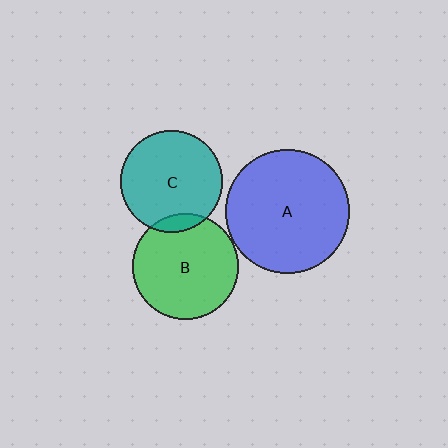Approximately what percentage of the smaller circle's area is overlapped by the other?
Approximately 10%.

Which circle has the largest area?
Circle A (blue).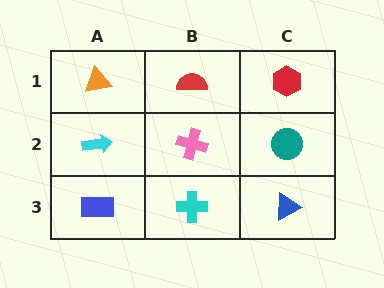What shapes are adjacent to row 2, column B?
A red semicircle (row 1, column B), a cyan cross (row 3, column B), a cyan arrow (row 2, column A), a teal circle (row 2, column C).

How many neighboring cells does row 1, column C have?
2.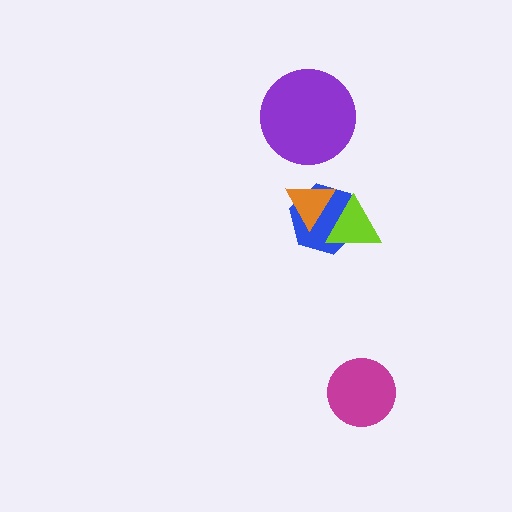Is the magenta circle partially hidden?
No, no other shape covers it.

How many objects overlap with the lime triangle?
2 objects overlap with the lime triangle.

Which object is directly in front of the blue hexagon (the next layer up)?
The orange triangle is directly in front of the blue hexagon.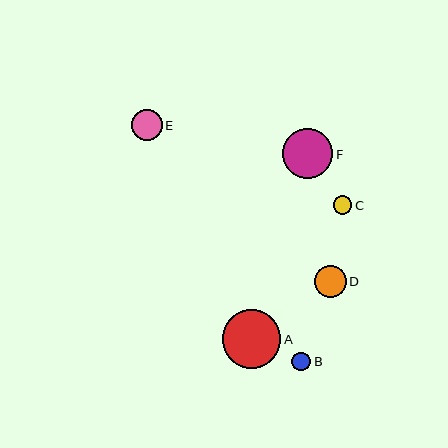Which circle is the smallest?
Circle C is the smallest with a size of approximately 18 pixels.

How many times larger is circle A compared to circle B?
Circle A is approximately 3.1 times the size of circle B.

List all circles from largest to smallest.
From largest to smallest: A, F, D, E, B, C.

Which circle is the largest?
Circle A is the largest with a size of approximately 58 pixels.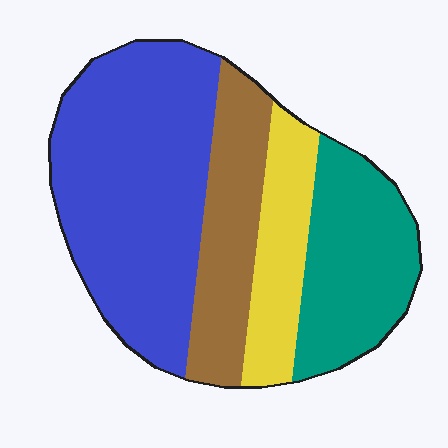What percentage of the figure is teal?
Teal takes up about one quarter (1/4) of the figure.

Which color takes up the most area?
Blue, at roughly 45%.